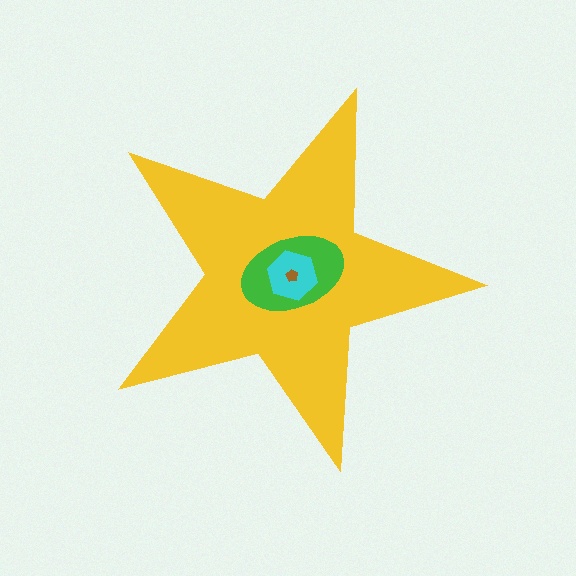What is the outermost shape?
The yellow star.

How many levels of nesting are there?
4.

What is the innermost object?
The brown pentagon.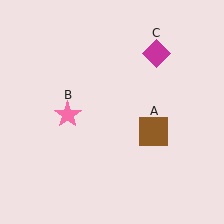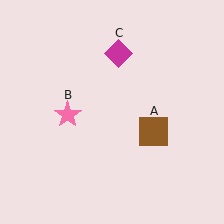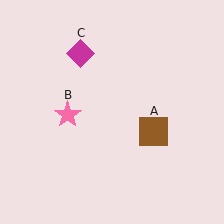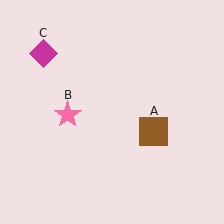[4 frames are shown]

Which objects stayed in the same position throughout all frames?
Brown square (object A) and pink star (object B) remained stationary.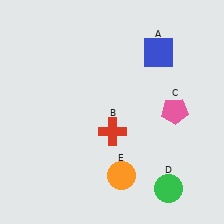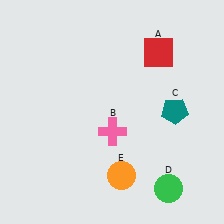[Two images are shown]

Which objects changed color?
A changed from blue to red. B changed from red to pink. C changed from pink to teal.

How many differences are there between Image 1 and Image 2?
There are 3 differences between the two images.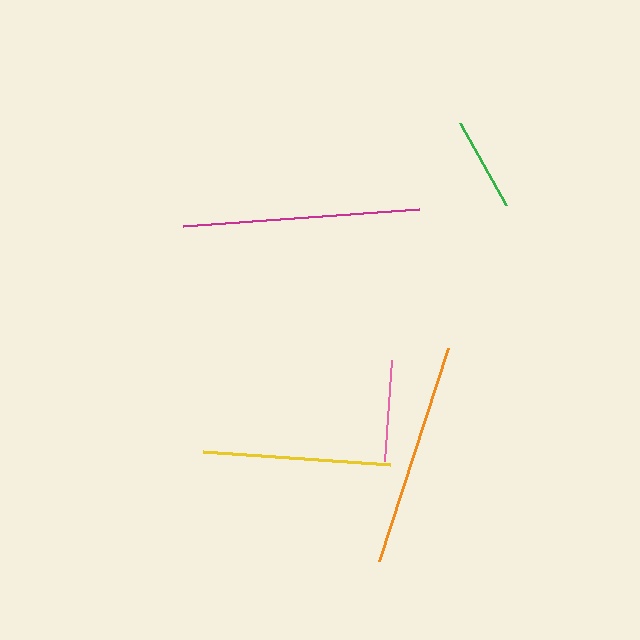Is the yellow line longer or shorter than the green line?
The yellow line is longer than the green line.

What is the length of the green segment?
The green segment is approximately 94 pixels long.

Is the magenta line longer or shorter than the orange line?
The magenta line is longer than the orange line.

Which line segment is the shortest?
The green line is the shortest at approximately 94 pixels.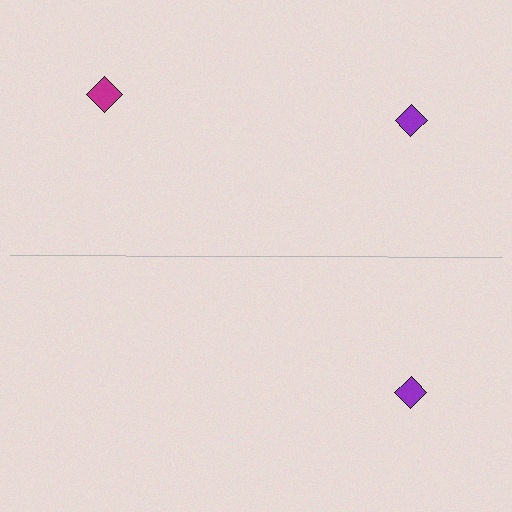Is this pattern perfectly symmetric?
No, the pattern is not perfectly symmetric. A magenta diamond is missing from the bottom side.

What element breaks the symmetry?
A magenta diamond is missing from the bottom side.